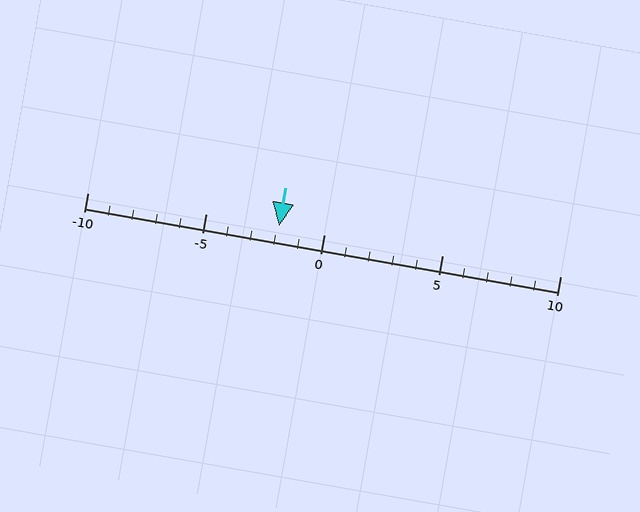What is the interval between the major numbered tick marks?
The major tick marks are spaced 5 units apart.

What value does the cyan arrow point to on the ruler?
The cyan arrow points to approximately -2.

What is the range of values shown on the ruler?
The ruler shows values from -10 to 10.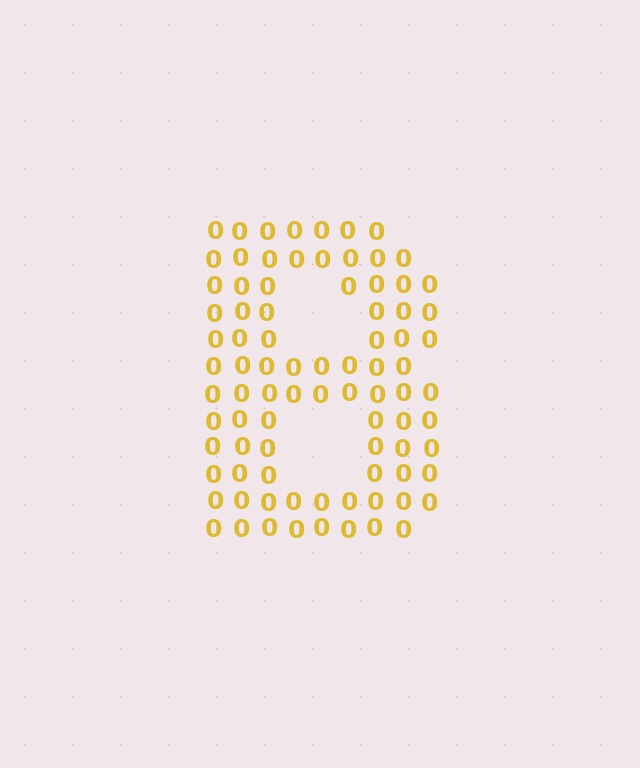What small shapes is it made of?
It is made of small digit 0's.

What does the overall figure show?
The overall figure shows the letter B.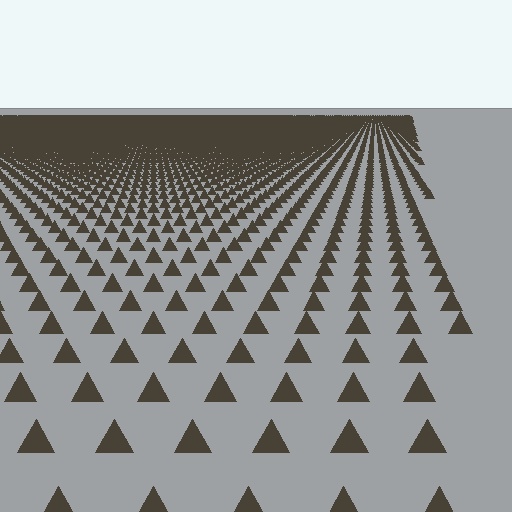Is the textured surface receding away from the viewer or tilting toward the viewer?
The surface is receding away from the viewer. Texture elements get smaller and denser toward the top.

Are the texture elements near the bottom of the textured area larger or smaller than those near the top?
Larger. Near the bottom, elements are closer to the viewer and appear at a bigger on-screen size.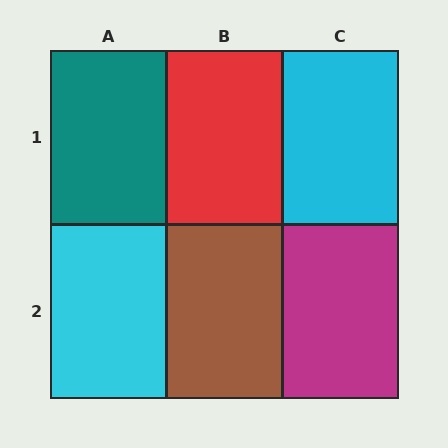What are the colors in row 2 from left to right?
Cyan, brown, magenta.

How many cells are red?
1 cell is red.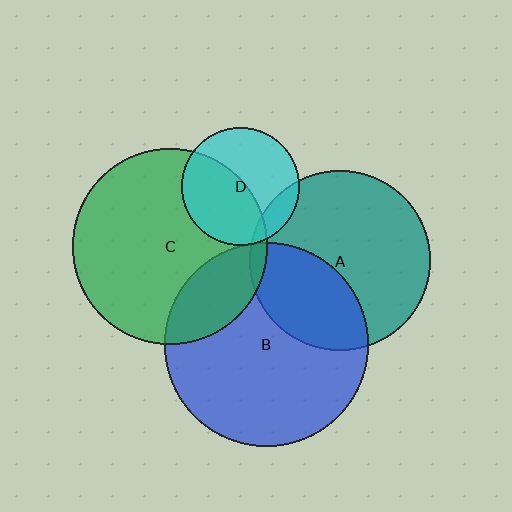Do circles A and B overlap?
Yes.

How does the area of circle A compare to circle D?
Approximately 2.4 times.